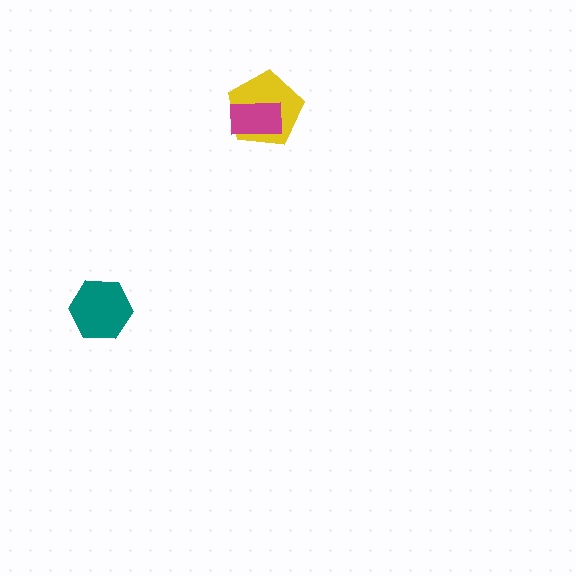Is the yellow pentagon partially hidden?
Yes, it is partially covered by another shape.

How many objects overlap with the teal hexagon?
0 objects overlap with the teal hexagon.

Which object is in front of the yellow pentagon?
The magenta rectangle is in front of the yellow pentagon.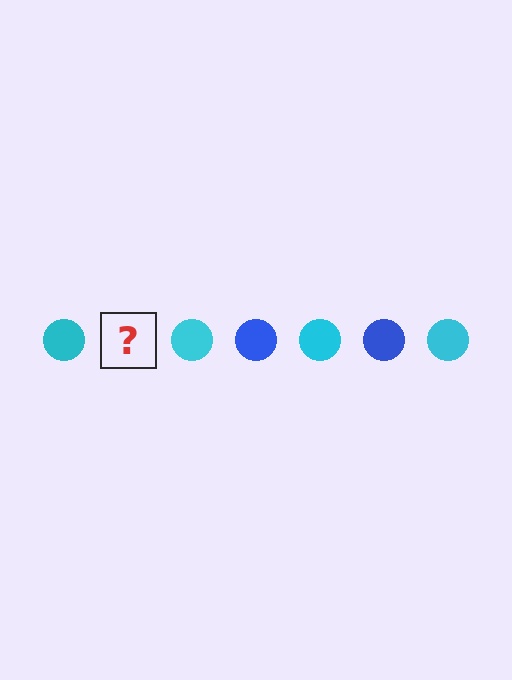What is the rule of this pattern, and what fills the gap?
The rule is that the pattern cycles through cyan, blue circles. The gap should be filled with a blue circle.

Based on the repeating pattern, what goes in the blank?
The blank should be a blue circle.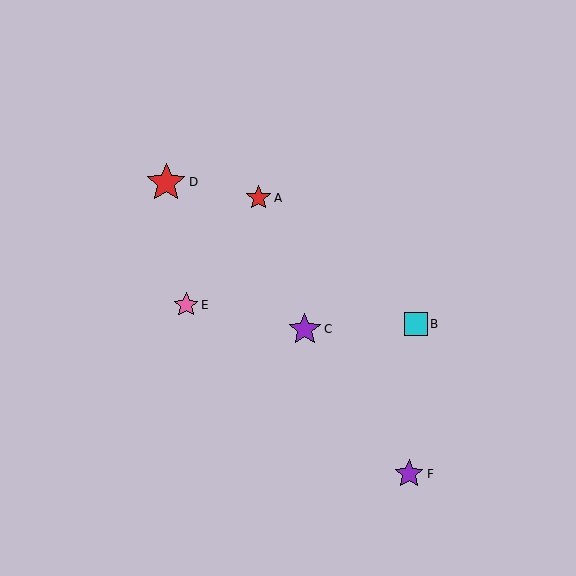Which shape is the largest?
The red star (labeled D) is the largest.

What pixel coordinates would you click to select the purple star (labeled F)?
Click at (409, 474) to select the purple star F.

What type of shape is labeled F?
Shape F is a purple star.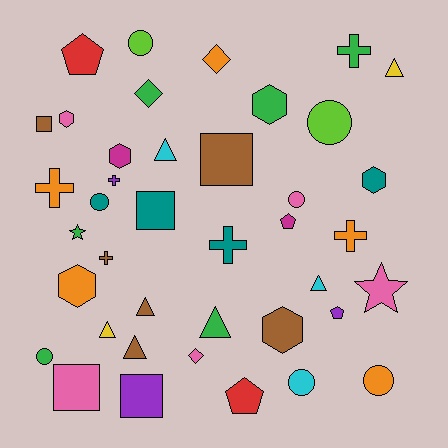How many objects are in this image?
There are 40 objects.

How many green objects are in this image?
There are 6 green objects.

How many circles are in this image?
There are 7 circles.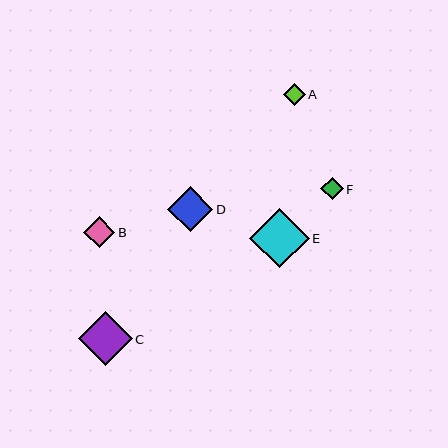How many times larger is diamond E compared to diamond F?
Diamond E is approximately 2.6 times the size of diamond F.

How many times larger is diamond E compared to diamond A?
Diamond E is approximately 2.7 times the size of diamond A.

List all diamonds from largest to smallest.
From largest to smallest: E, C, D, B, F, A.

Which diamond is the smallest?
Diamond A is the smallest with a size of approximately 22 pixels.